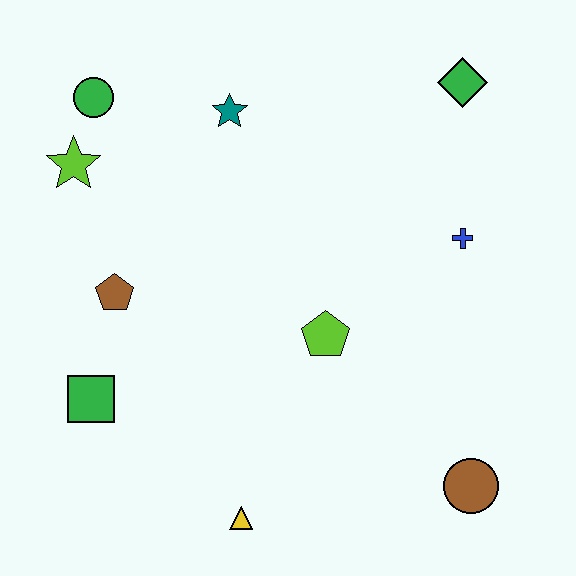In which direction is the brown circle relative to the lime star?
The brown circle is to the right of the lime star.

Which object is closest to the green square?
The brown pentagon is closest to the green square.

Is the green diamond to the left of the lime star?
No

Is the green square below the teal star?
Yes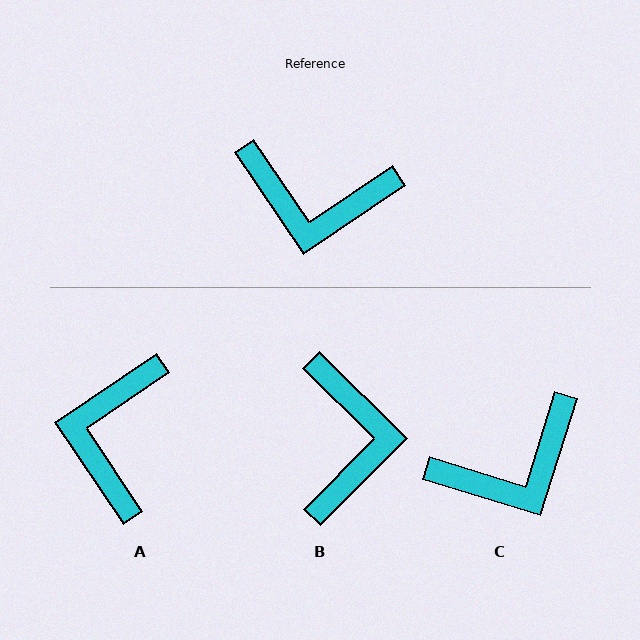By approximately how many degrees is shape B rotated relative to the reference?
Approximately 101 degrees counter-clockwise.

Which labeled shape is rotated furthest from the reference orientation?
B, about 101 degrees away.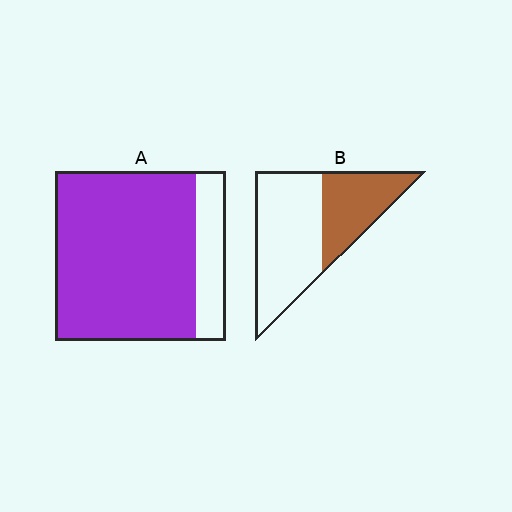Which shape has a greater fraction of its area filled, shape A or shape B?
Shape A.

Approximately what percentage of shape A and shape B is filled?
A is approximately 80% and B is approximately 35%.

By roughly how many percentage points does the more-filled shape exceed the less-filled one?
By roughly 45 percentage points (A over B).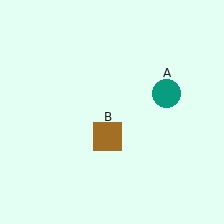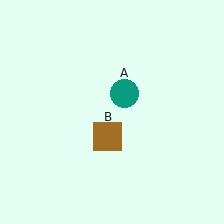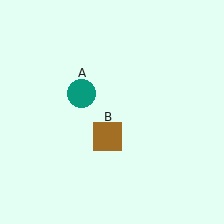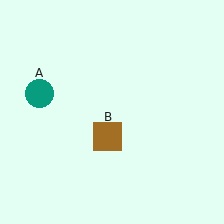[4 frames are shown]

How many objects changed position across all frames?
1 object changed position: teal circle (object A).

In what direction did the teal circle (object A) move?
The teal circle (object A) moved left.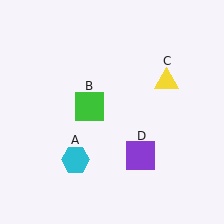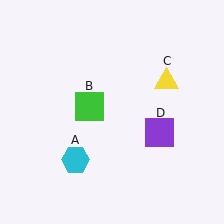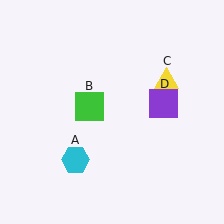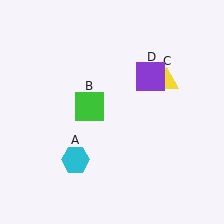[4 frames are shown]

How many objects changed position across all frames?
1 object changed position: purple square (object D).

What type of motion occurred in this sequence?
The purple square (object D) rotated counterclockwise around the center of the scene.